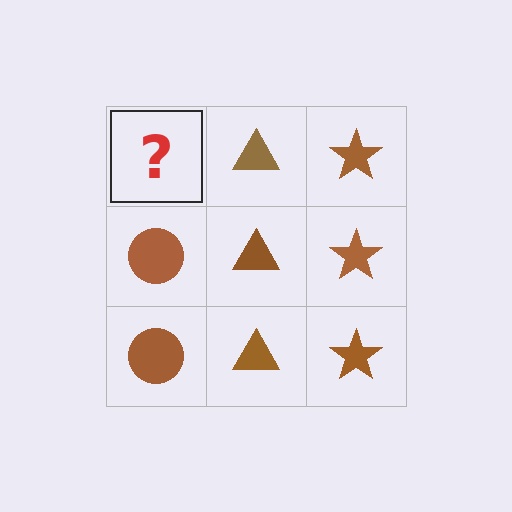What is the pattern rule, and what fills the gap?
The rule is that each column has a consistent shape. The gap should be filled with a brown circle.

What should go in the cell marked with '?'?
The missing cell should contain a brown circle.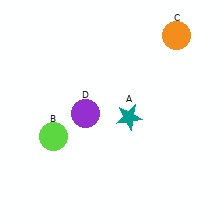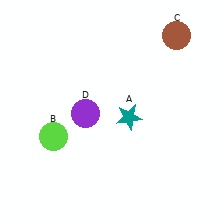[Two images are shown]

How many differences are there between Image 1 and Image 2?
There is 1 difference between the two images.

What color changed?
The circle (C) changed from orange in Image 1 to brown in Image 2.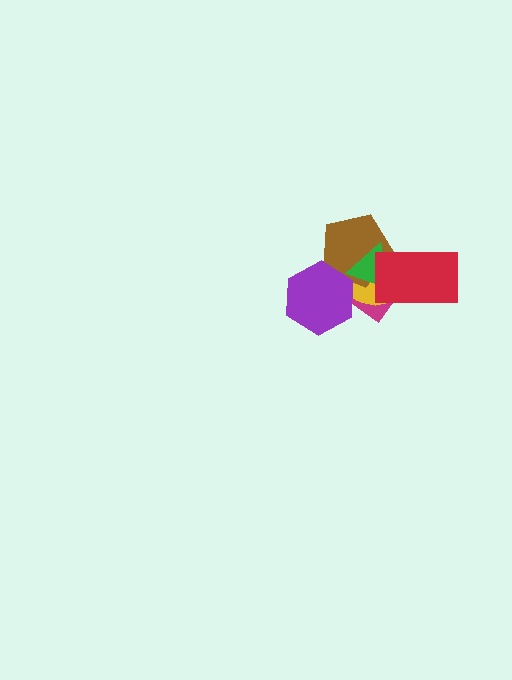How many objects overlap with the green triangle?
4 objects overlap with the green triangle.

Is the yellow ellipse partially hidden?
Yes, it is partially covered by another shape.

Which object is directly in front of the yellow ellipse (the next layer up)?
The brown pentagon is directly in front of the yellow ellipse.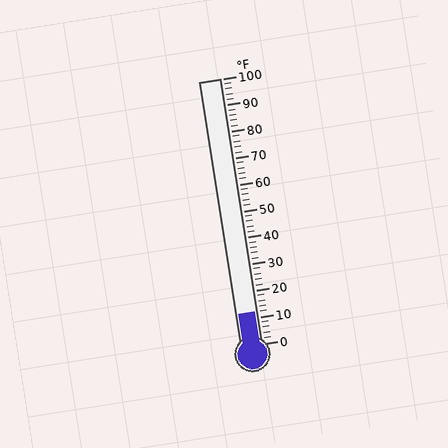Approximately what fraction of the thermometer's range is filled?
The thermometer is filled to approximately 10% of its range.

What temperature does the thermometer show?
The thermometer shows approximately 12°F.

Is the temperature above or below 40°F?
The temperature is below 40°F.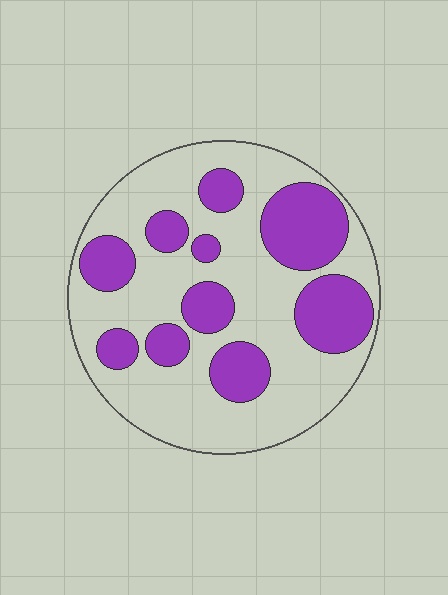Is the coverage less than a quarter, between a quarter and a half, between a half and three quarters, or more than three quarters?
Between a quarter and a half.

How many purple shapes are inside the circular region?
10.